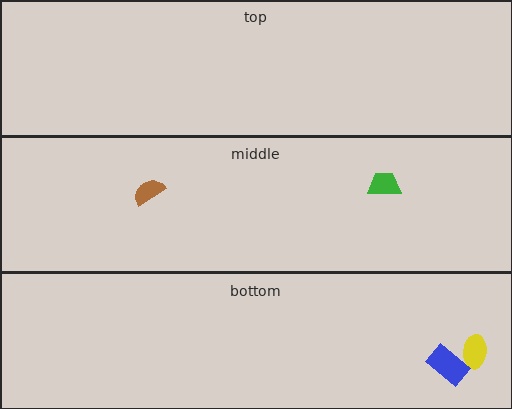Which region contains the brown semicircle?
The middle region.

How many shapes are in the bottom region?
2.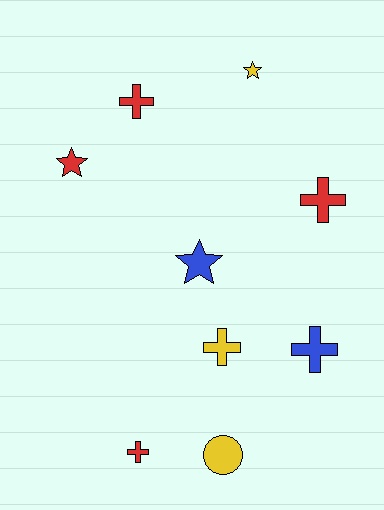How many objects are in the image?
There are 9 objects.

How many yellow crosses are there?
There is 1 yellow cross.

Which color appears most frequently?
Red, with 4 objects.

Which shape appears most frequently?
Cross, with 5 objects.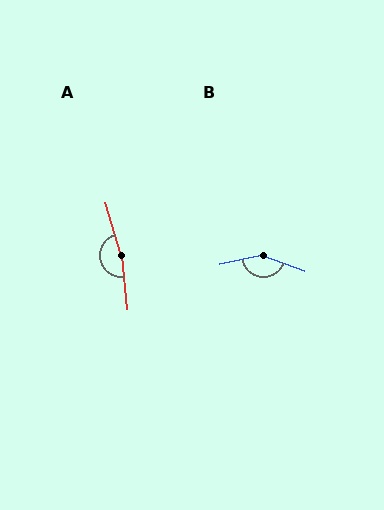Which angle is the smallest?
B, at approximately 148 degrees.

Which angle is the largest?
A, at approximately 169 degrees.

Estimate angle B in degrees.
Approximately 148 degrees.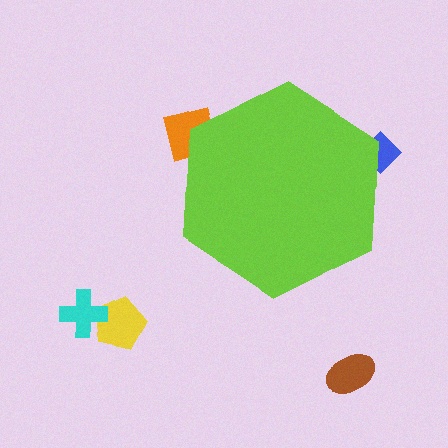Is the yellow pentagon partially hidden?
No, the yellow pentagon is fully visible.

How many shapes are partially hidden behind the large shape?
2 shapes are partially hidden.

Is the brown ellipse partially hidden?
No, the brown ellipse is fully visible.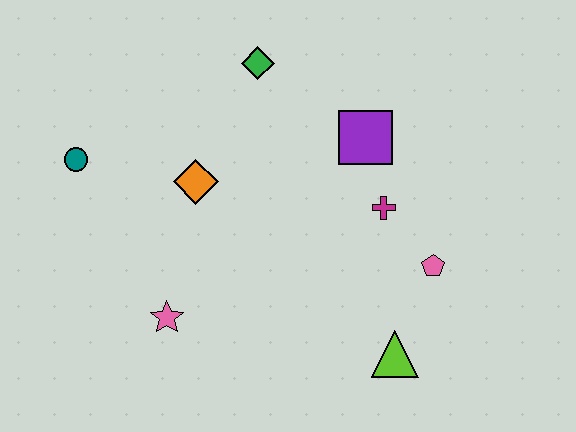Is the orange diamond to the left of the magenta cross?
Yes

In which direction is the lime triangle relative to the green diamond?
The lime triangle is below the green diamond.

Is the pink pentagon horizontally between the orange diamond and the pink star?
No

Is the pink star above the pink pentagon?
No